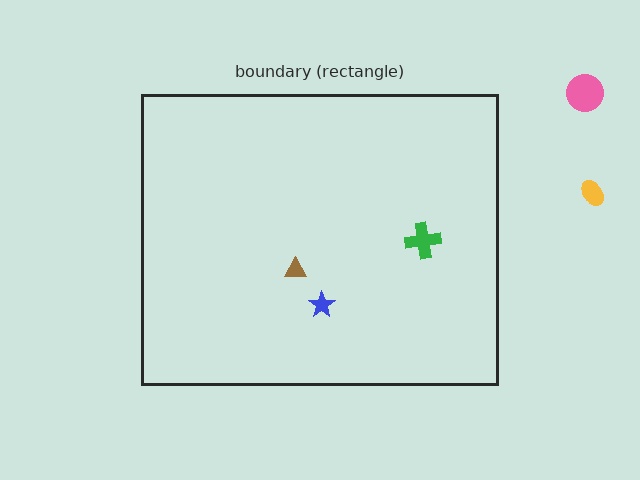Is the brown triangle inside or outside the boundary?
Inside.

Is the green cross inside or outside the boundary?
Inside.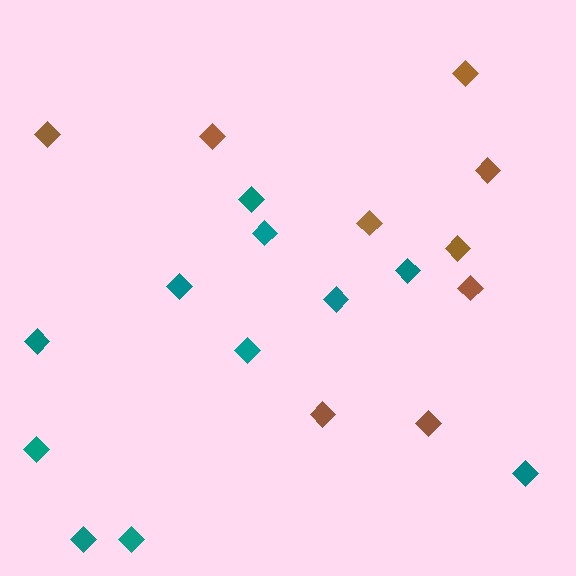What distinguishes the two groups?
There are 2 groups: one group of brown diamonds (9) and one group of teal diamonds (11).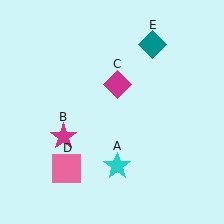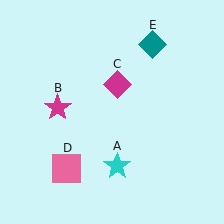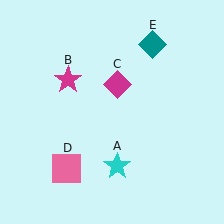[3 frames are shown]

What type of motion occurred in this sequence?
The magenta star (object B) rotated clockwise around the center of the scene.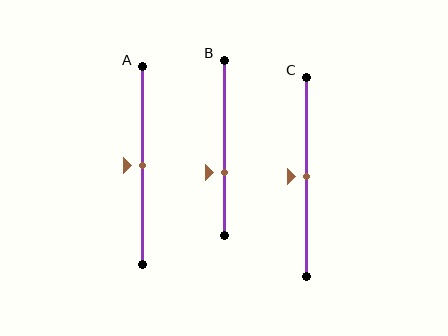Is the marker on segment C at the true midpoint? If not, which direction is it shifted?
Yes, the marker on segment C is at the true midpoint.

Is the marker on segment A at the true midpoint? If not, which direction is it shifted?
Yes, the marker on segment A is at the true midpoint.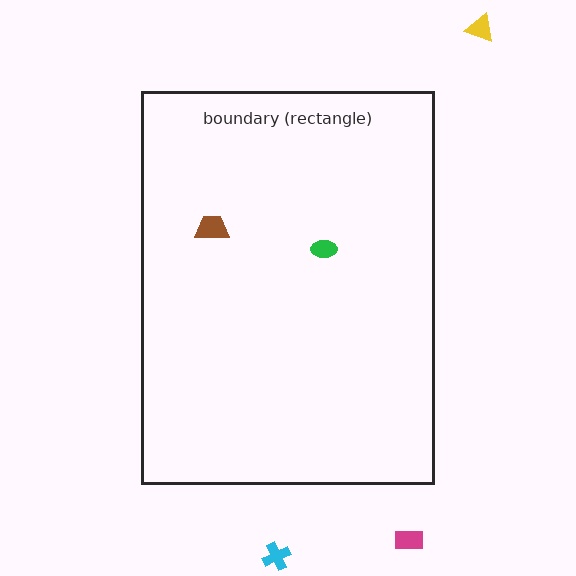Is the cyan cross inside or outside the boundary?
Outside.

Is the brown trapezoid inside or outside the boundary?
Inside.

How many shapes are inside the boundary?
2 inside, 3 outside.